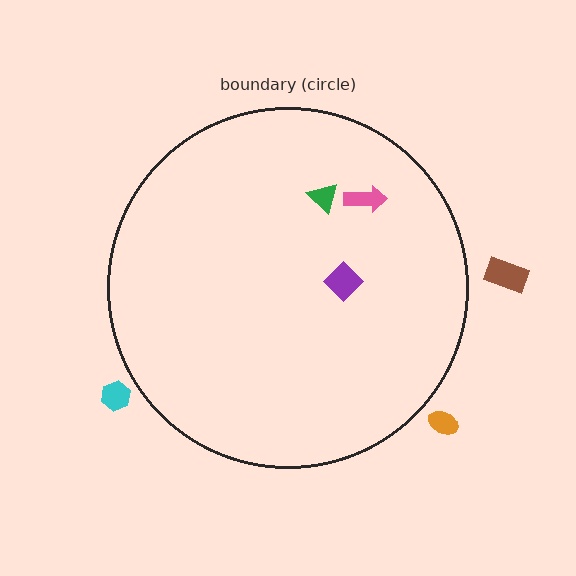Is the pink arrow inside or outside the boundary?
Inside.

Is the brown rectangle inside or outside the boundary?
Outside.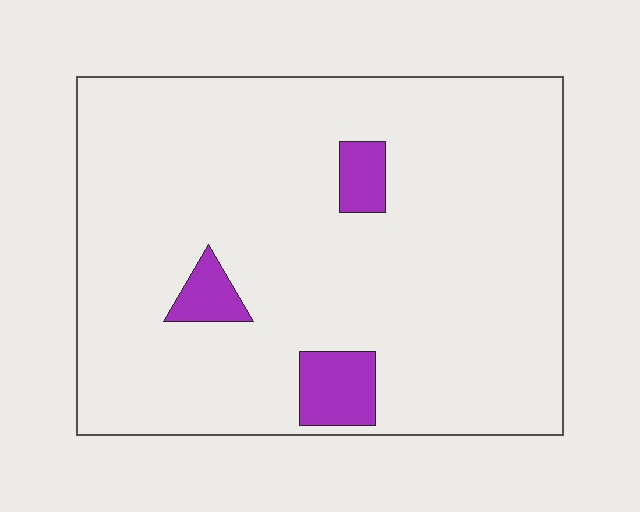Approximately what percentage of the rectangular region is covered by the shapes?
Approximately 5%.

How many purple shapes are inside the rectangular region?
3.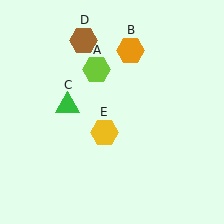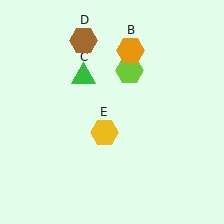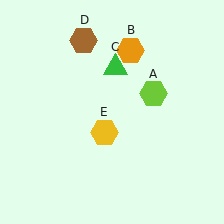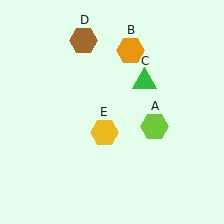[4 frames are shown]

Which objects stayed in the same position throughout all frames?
Orange hexagon (object B) and brown hexagon (object D) and yellow hexagon (object E) remained stationary.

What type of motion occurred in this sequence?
The lime hexagon (object A), green triangle (object C) rotated clockwise around the center of the scene.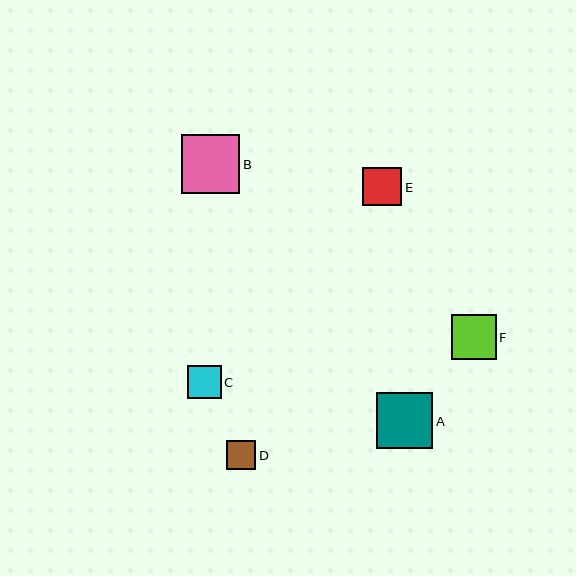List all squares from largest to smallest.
From largest to smallest: B, A, F, E, C, D.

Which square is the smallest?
Square D is the smallest with a size of approximately 29 pixels.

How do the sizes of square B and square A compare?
Square B and square A are approximately the same size.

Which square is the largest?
Square B is the largest with a size of approximately 58 pixels.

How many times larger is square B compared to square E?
Square B is approximately 1.5 times the size of square E.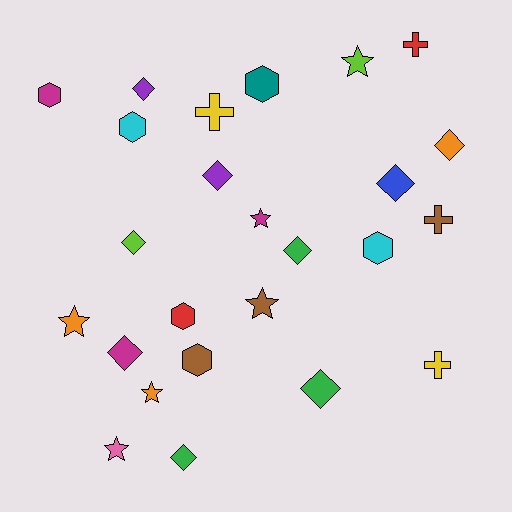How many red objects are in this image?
There are 2 red objects.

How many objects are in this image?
There are 25 objects.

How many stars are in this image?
There are 6 stars.